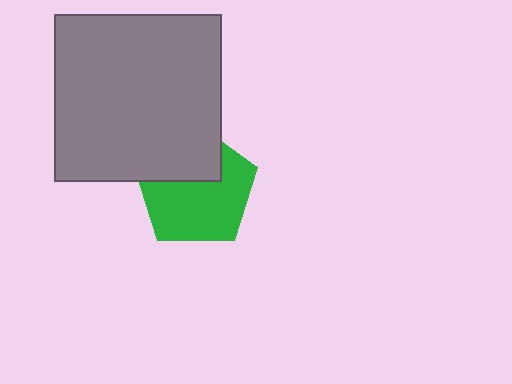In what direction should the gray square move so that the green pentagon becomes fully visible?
The gray square should move up. That is the shortest direction to clear the overlap and leave the green pentagon fully visible.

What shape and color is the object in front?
The object in front is a gray square.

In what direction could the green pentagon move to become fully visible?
The green pentagon could move down. That would shift it out from behind the gray square entirely.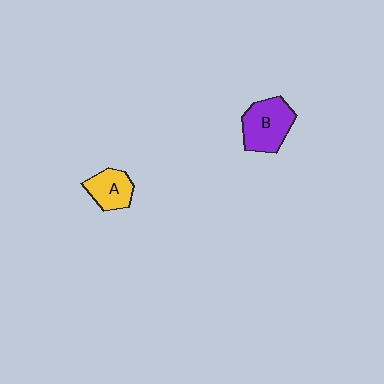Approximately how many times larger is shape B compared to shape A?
Approximately 1.4 times.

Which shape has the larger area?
Shape B (purple).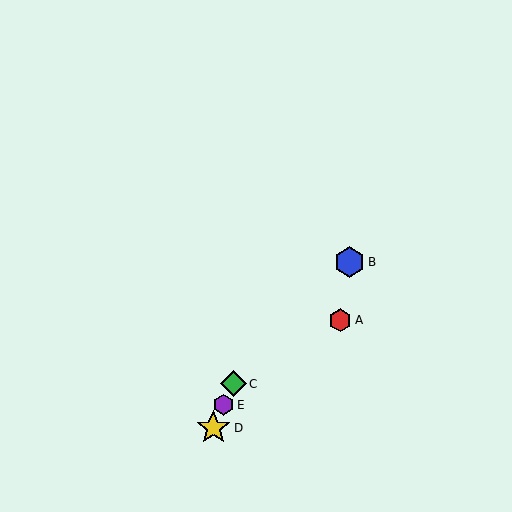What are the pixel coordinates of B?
Object B is at (350, 262).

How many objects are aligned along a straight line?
3 objects (C, D, E) are aligned along a straight line.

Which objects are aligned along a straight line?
Objects C, D, E are aligned along a straight line.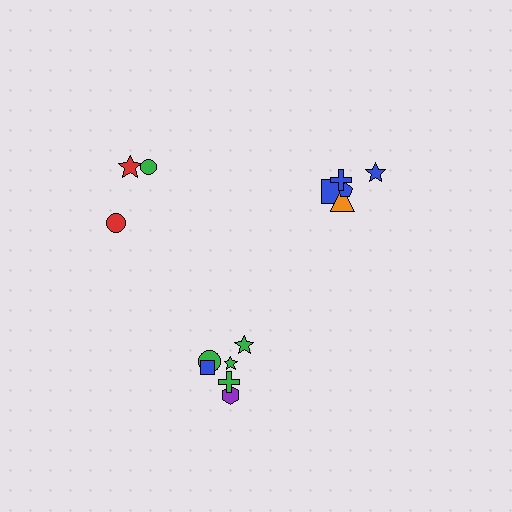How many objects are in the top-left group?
There are 3 objects.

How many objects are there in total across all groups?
There are 14 objects.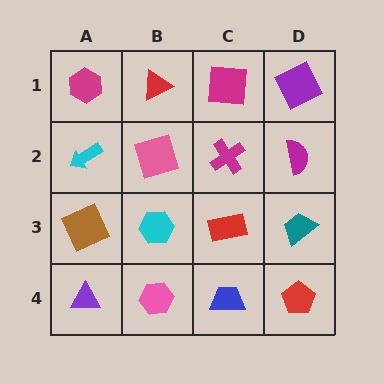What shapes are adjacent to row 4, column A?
A brown square (row 3, column A), a pink hexagon (row 4, column B).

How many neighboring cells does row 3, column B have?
4.